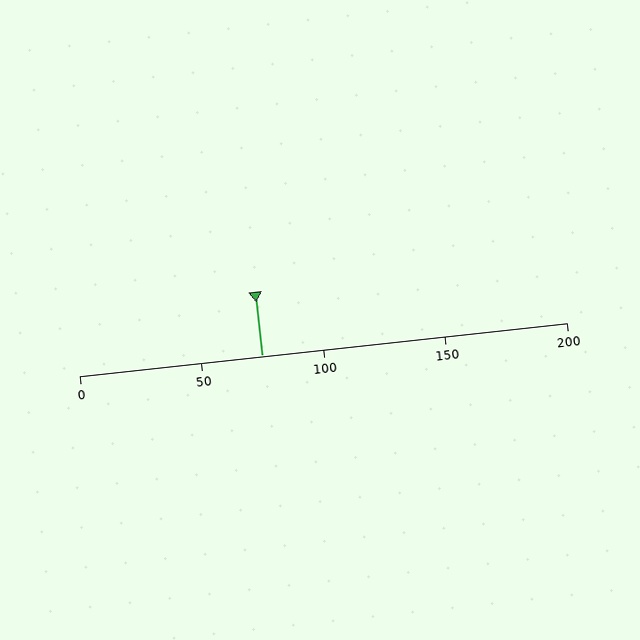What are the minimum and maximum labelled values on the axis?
The axis runs from 0 to 200.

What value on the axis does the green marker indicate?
The marker indicates approximately 75.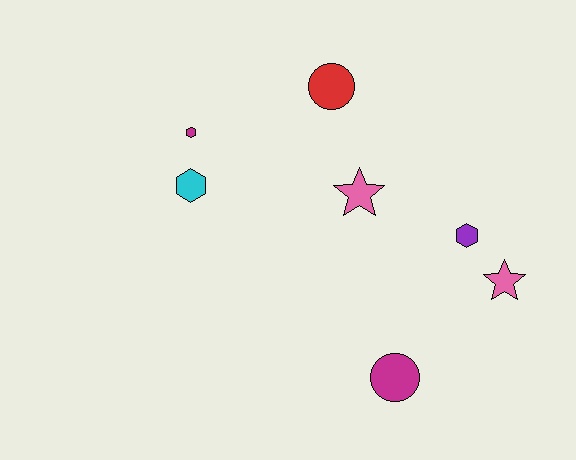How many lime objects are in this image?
There are no lime objects.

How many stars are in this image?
There are 2 stars.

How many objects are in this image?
There are 7 objects.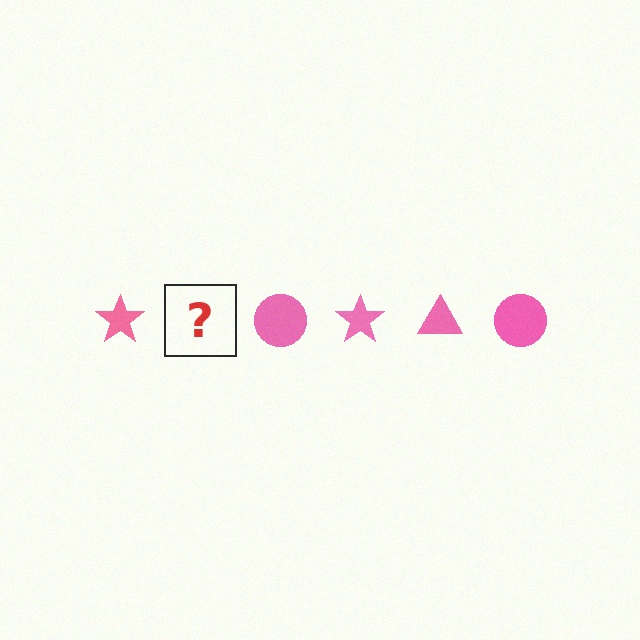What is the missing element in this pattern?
The missing element is a pink triangle.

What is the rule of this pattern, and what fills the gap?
The rule is that the pattern cycles through star, triangle, circle shapes in pink. The gap should be filled with a pink triangle.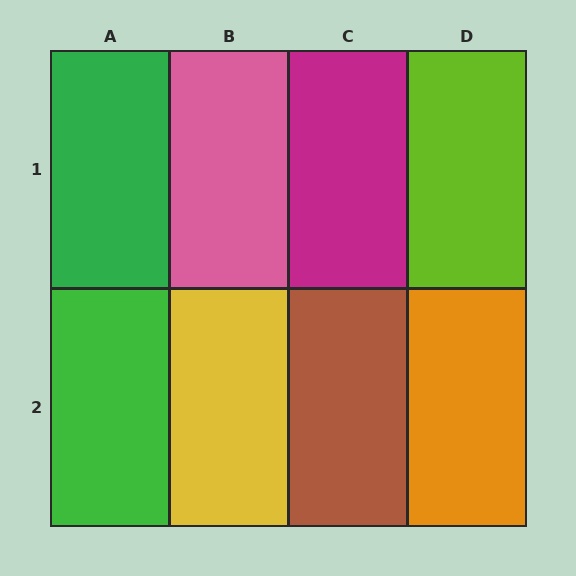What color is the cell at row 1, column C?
Magenta.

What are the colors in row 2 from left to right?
Green, yellow, brown, orange.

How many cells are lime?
1 cell is lime.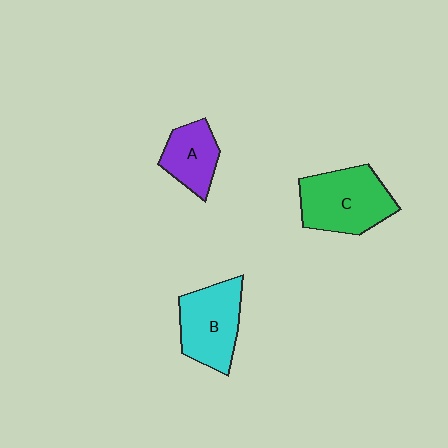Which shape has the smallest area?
Shape A (purple).